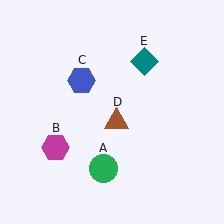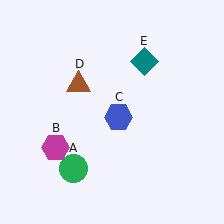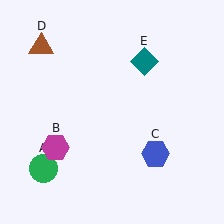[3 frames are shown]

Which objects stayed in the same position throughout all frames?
Magenta hexagon (object B) and teal diamond (object E) remained stationary.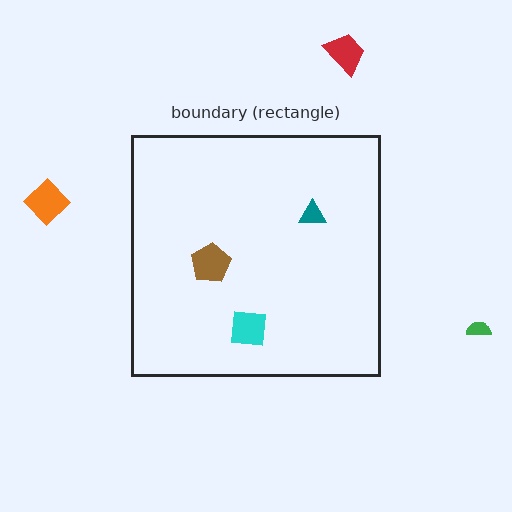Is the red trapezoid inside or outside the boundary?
Outside.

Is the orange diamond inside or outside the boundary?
Outside.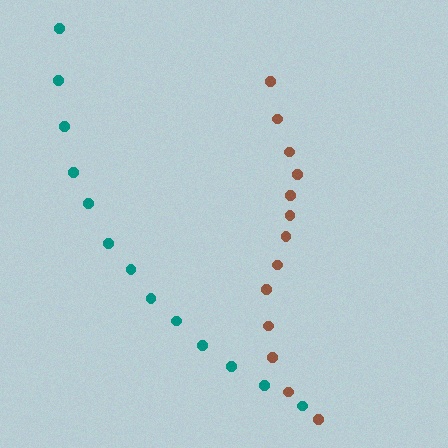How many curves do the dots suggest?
There are 2 distinct paths.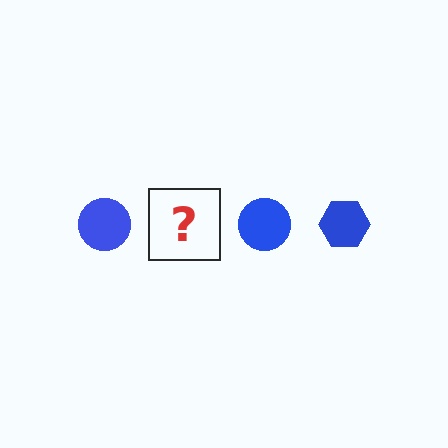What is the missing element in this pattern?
The missing element is a blue hexagon.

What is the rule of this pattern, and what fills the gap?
The rule is that the pattern cycles through circle, hexagon shapes in blue. The gap should be filled with a blue hexagon.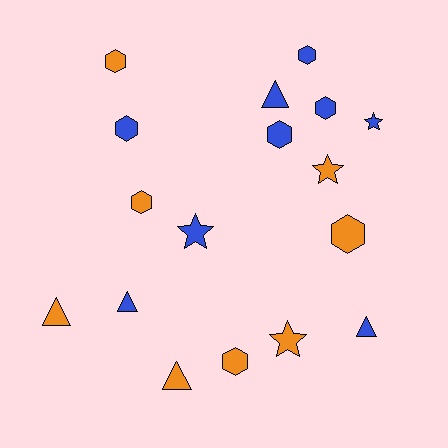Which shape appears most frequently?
Hexagon, with 8 objects.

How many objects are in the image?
There are 17 objects.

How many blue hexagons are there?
There are 4 blue hexagons.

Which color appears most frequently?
Blue, with 9 objects.